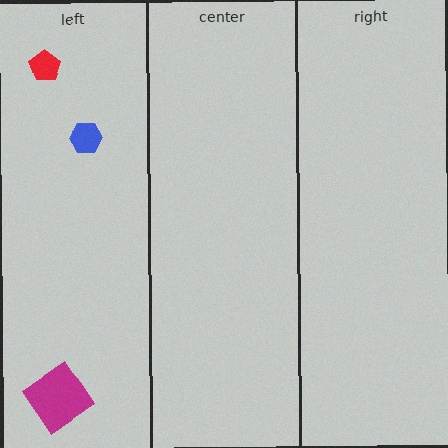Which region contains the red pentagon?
The left region.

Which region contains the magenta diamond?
The left region.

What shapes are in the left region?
The red pentagon, the blue hexagon, the magenta diamond.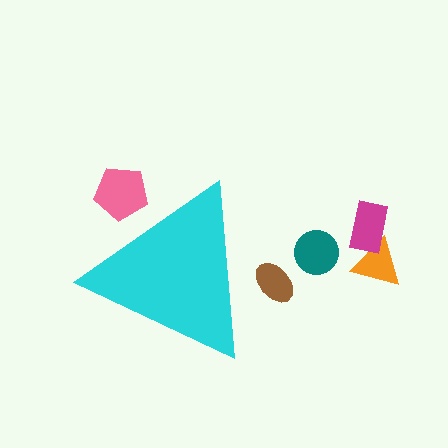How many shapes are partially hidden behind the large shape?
2 shapes are partially hidden.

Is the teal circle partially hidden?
No, the teal circle is fully visible.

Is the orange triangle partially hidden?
No, the orange triangle is fully visible.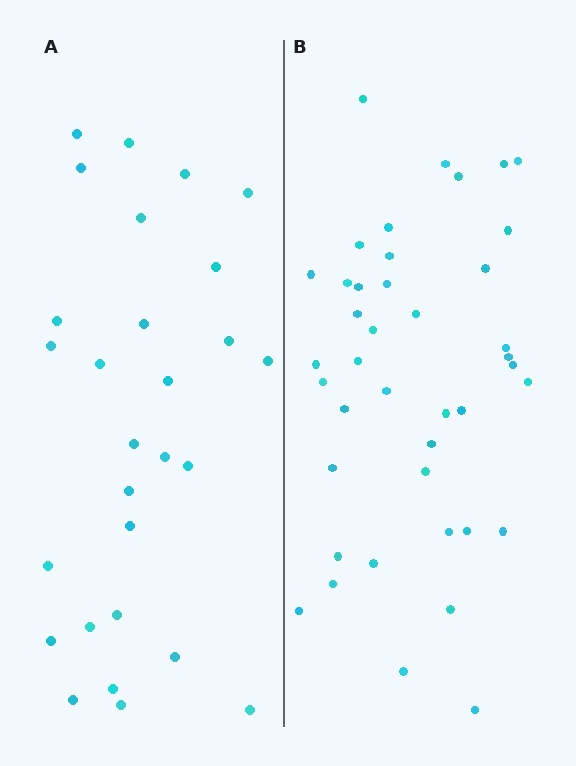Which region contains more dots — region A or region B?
Region B (the right region) has more dots.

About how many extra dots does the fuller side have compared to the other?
Region B has approximately 15 more dots than region A.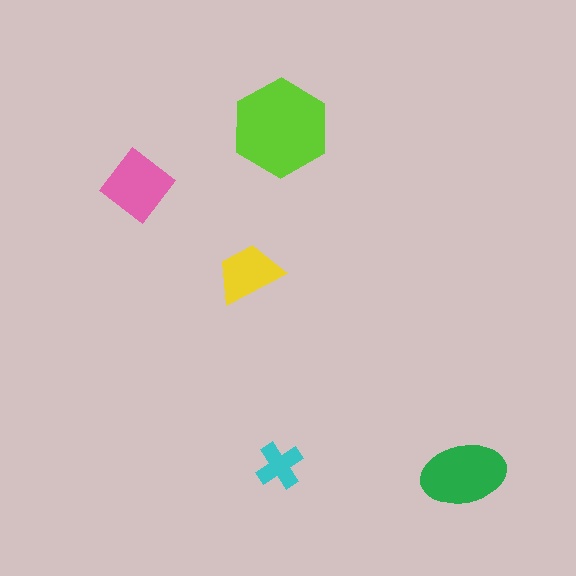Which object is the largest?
The lime hexagon.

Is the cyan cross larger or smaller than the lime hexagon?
Smaller.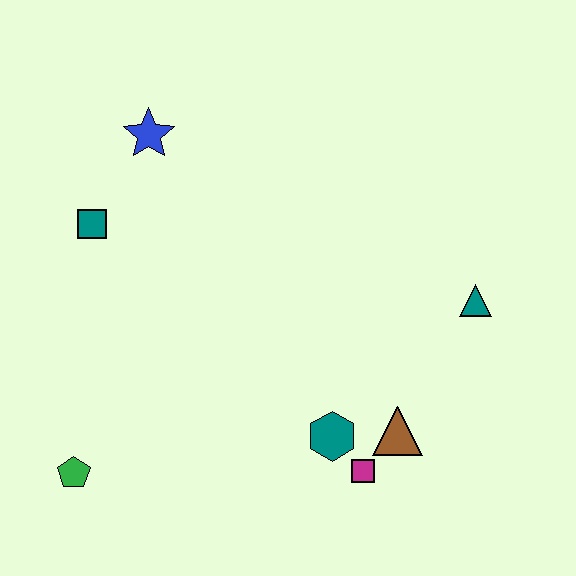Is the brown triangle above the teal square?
No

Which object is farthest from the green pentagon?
The teal triangle is farthest from the green pentagon.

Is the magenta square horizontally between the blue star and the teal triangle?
Yes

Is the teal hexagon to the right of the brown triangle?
No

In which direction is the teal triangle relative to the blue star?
The teal triangle is to the right of the blue star.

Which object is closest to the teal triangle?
The brown triangle is closest to the teal triangle.